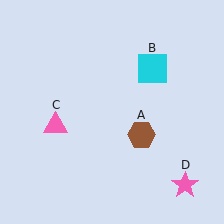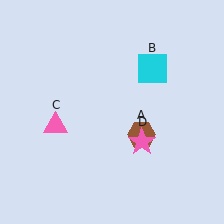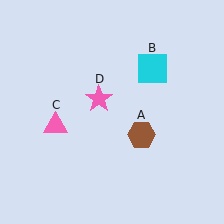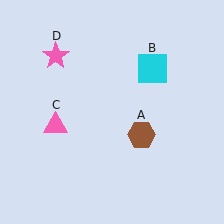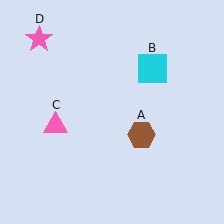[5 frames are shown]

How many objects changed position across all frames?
1 object changed position: pink star (object D).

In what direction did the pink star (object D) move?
The pink star (object D) moved up and to the left.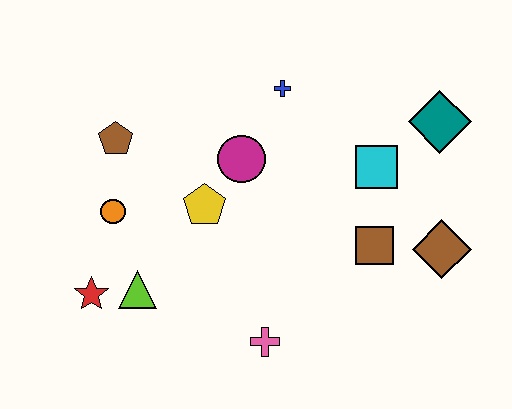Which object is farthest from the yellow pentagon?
The teal diamond is farthest from the yellow pentagon.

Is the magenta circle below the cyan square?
No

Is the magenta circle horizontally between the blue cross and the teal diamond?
No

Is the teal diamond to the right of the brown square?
Yes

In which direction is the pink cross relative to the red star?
The pink cross is to the right of the red star.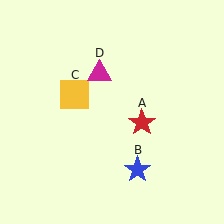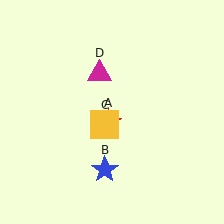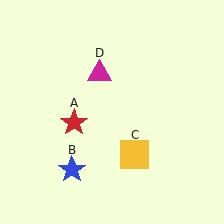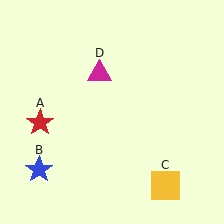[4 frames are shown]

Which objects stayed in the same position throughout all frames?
Magenta triangle (object D) remained stationary.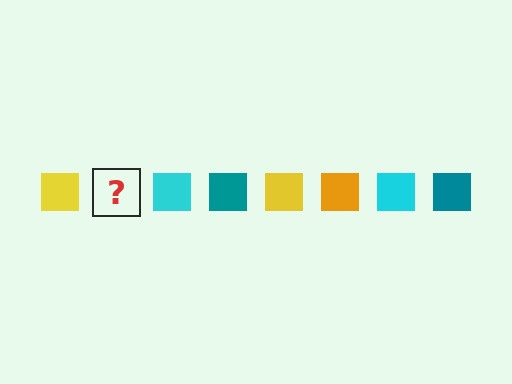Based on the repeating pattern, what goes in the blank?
The blank should be an orange square.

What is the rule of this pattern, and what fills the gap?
The rule is that the pattern cycles through yellow, orange, cyan, teal squares. The gap should be filled with an orange square.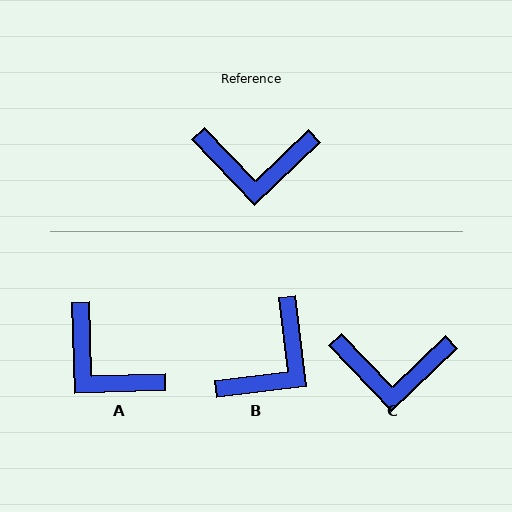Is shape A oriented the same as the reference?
No, it is off by about 42 degrees.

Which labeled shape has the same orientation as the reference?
C.